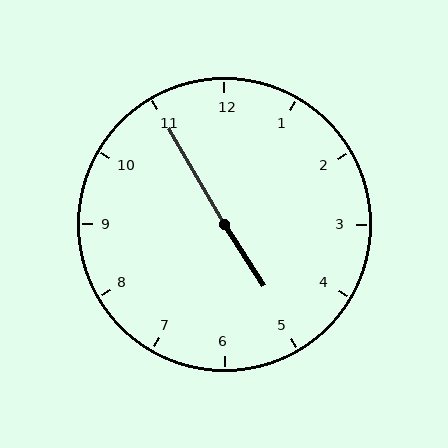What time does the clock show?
4:55.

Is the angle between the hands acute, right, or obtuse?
It is obtuse.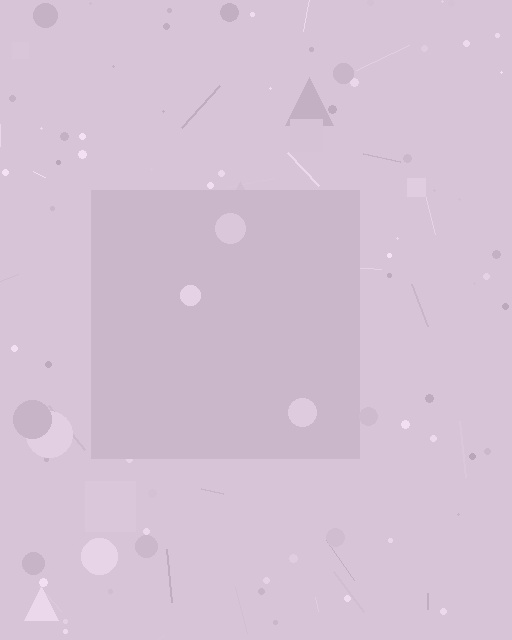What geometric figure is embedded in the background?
A square is embedded in the background.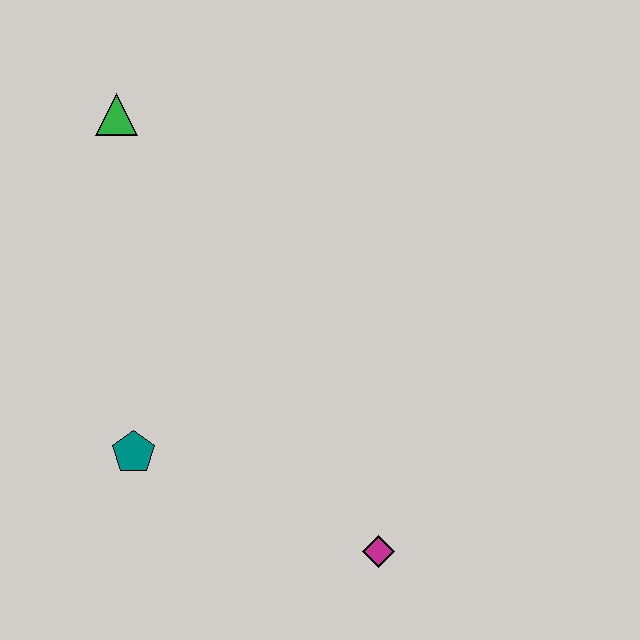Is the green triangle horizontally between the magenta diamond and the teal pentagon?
No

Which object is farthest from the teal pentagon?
The green triangle is farthest from the teal pentagon.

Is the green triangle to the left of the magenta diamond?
Yes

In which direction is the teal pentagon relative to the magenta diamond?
The teal pentagon is to the left of the magenta diamond.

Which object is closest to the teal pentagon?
The magenta diamond is closest to the teal pentagon.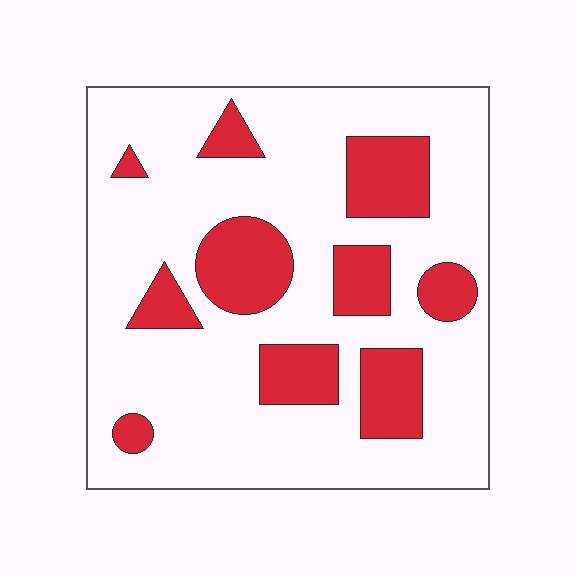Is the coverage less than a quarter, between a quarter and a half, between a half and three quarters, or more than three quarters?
Less than a quarter.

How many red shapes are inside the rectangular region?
10.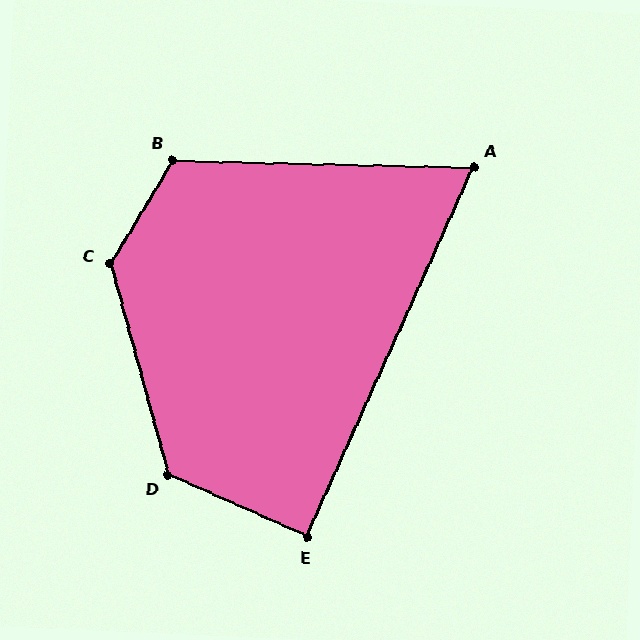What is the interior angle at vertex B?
Approximately 120 degrees (obtuse).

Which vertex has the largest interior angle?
C, at approximately 134 degrees.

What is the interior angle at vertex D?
Approximately 129 degrees (obtuse).